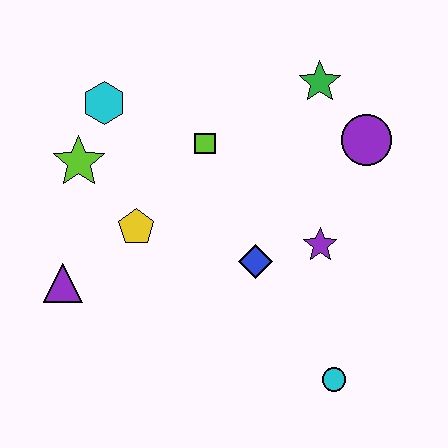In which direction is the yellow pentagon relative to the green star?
The yellow pentagon is to the left of the green star.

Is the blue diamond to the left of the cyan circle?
Yes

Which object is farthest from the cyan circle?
The cyan hexagon is farthest from the cyan circle.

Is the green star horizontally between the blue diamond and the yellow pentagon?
No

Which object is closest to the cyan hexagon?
The lime star is closest to the cyan hexagon.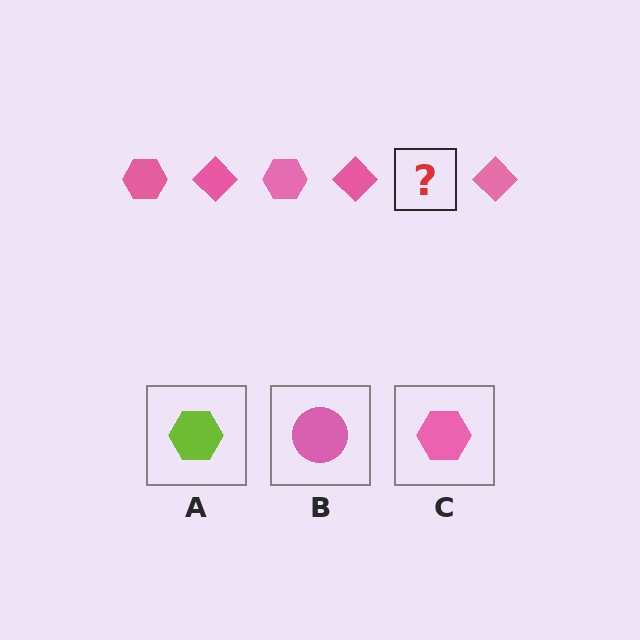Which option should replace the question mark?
Option C.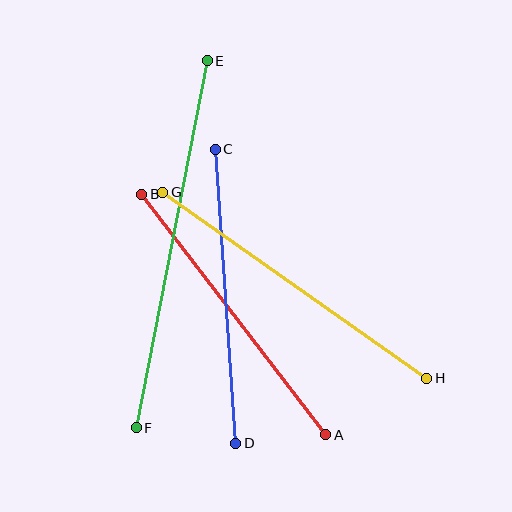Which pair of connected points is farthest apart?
Points E and F are farthest apart.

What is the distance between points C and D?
The distance is approximately 295 pixels.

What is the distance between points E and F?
The distance is approximately 374 pixels.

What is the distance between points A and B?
The distance is approximately 303 pixels.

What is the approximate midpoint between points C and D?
The midpoint is at approximately (225, 296) pixels.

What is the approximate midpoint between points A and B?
The midpoint is at approximately (234, 314) pixels.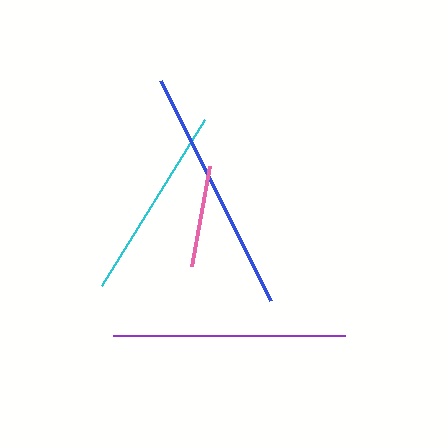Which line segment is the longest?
The blue line is the longest at approximately 246 pixels.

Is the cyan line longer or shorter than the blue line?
The blue line is longer than the cyan line.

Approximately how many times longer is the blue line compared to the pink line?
The blue line is approximately 2.4 times the length of the pink line.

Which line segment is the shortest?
The pink line is the shortest at approximately 102 pixels.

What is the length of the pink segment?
The pink segment is approximately 102 pixels long.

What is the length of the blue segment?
The blue segment is approximately 246 pixels long.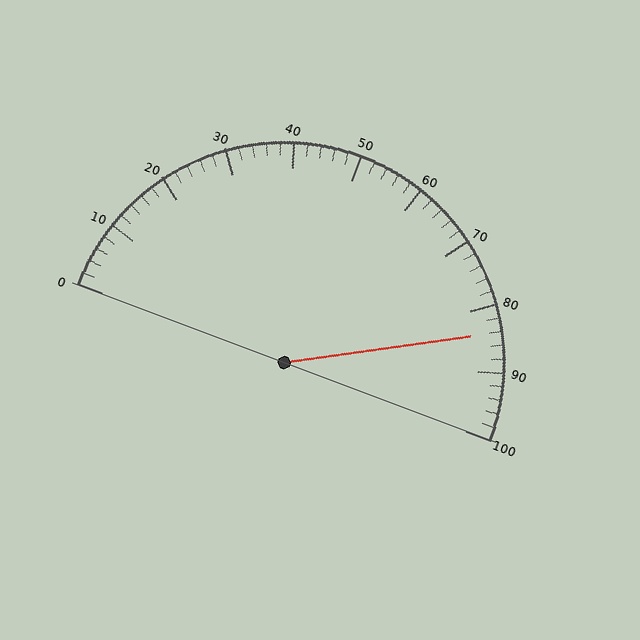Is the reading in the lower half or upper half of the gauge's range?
The reading is in the upper half of the range (0 to 100).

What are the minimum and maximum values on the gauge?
The gauge ranges from 0 to 100.